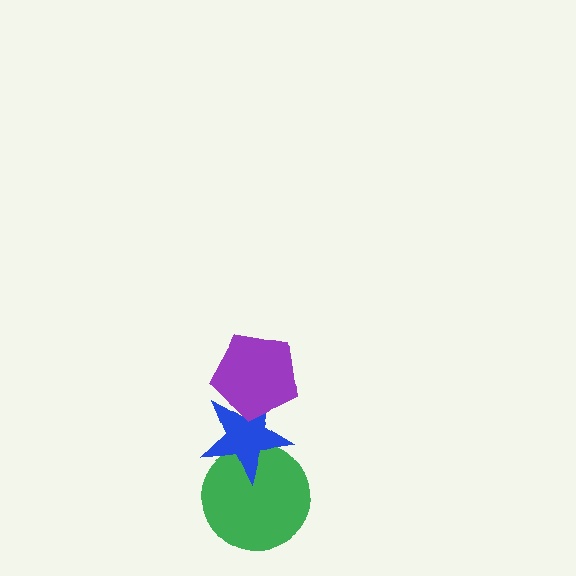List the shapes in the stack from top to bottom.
From top to bottom: the purple pentagon, the blue star, the green circle.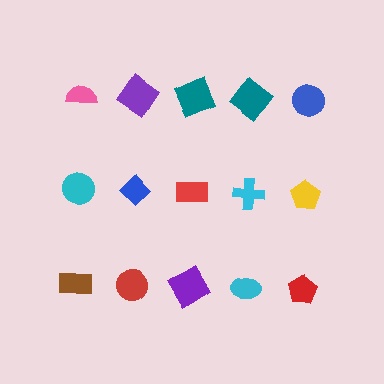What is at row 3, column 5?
A red pentagon.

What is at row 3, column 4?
A cyan ellipse.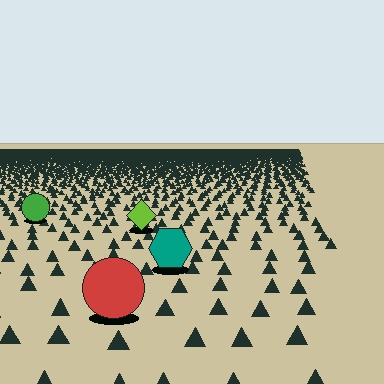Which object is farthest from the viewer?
The green circle is farthest from the viewer. It appears smaller and the ground texture around it is denser.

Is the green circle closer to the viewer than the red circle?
No. The red circle is closer — you can tell from the texture gradient: the ground texture is coarser near it.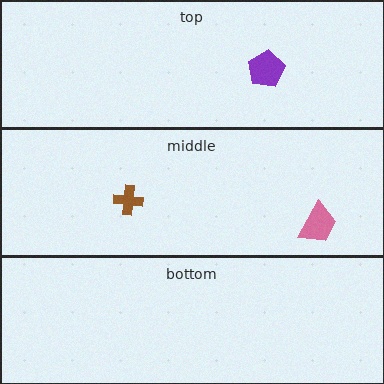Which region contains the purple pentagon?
The top region.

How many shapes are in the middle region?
2.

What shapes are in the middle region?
The brown cross, the pink trapezoid.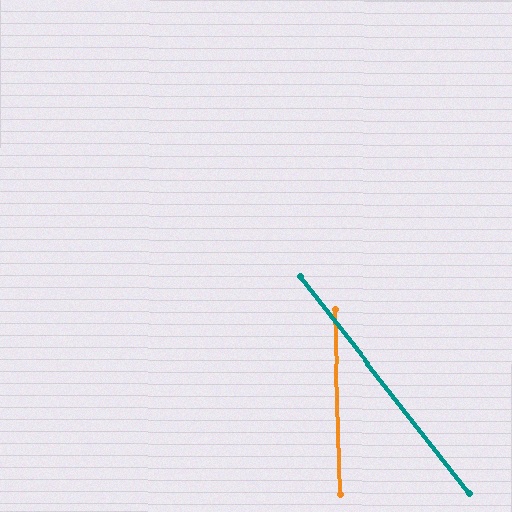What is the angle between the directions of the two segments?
Approximately 36 degrees.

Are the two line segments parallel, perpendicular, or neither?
Neither parallel nor perpendicular — they differ by about 36°.